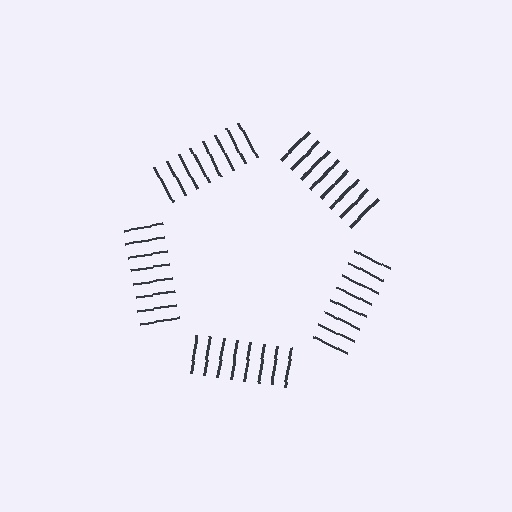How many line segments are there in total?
40 — 8 along each of the 5 edges.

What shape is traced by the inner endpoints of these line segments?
An illusory pentagon — the line segments terminate on its edges but no continuous stroke is drawn.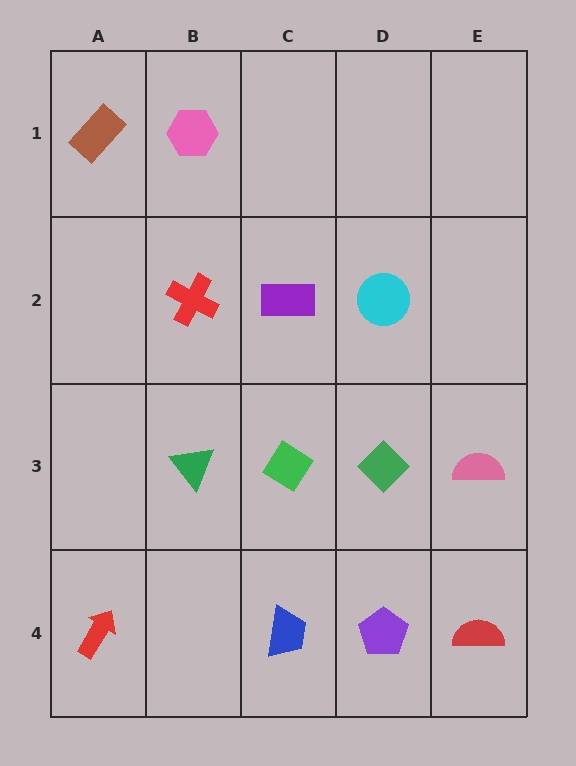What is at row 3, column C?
A green diamond.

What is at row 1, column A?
A brown rectangle.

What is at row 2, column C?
A purple rectangle.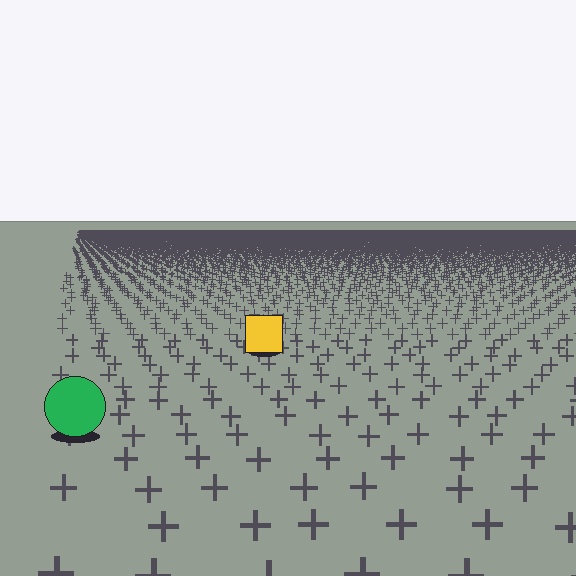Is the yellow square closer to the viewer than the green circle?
No. The green circle is closer — you can tell from the texture gradient: the ground texture is coarser near it.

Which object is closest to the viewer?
The green circle is closest. The texture marks near it are larger and more spread out.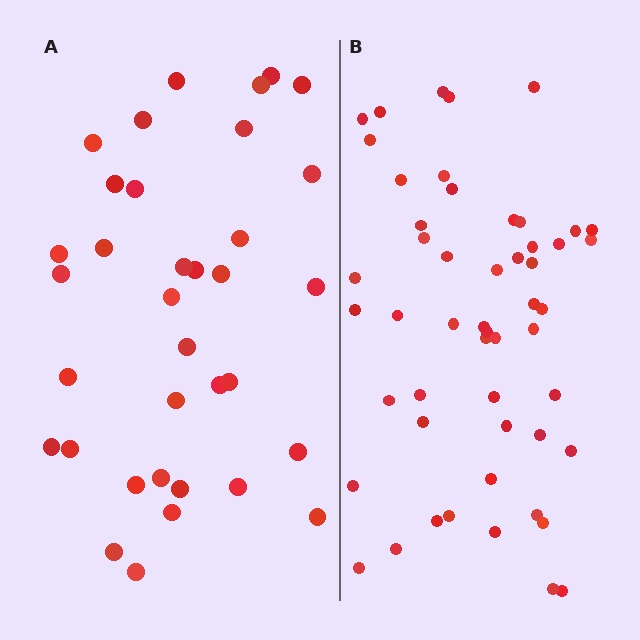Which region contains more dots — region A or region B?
Region B (the right region) has more dots.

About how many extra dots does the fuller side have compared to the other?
Region B has approximately 15 more dots than region A.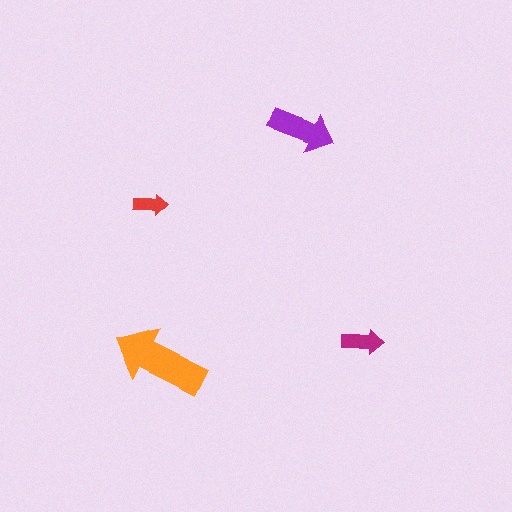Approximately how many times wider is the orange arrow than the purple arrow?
About 1.5 times wider.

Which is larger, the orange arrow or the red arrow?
The orange one.